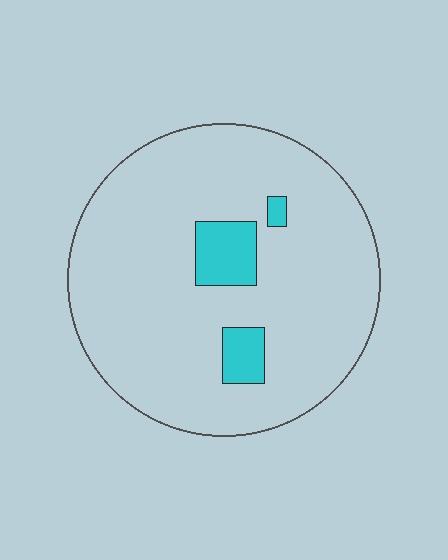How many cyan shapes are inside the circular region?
3.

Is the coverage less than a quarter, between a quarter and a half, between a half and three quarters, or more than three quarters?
Less than a quarter.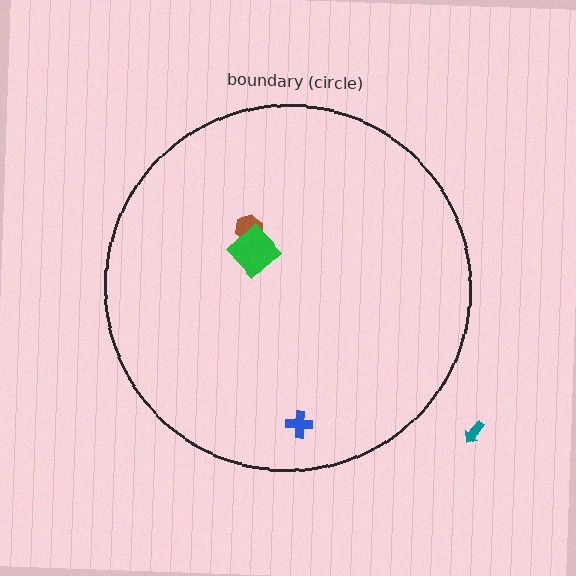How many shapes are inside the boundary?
3 inside, 1 outside.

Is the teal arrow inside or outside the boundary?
Outside.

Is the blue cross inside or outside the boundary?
Inside.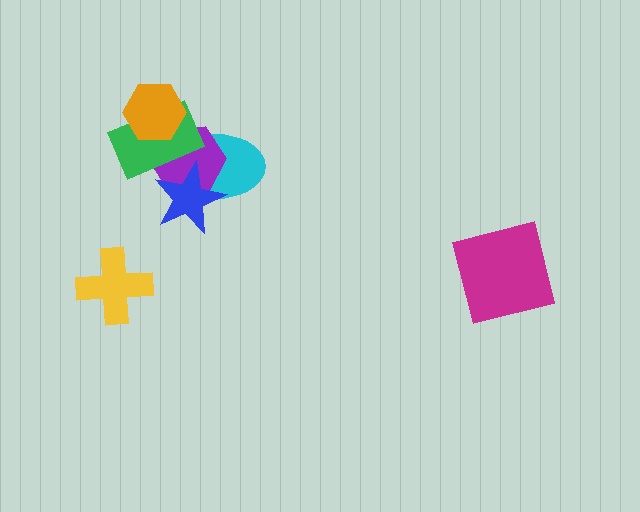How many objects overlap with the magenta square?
0 objects overlap with the magenta square.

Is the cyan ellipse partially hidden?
Yes, it is partially covered by another shape.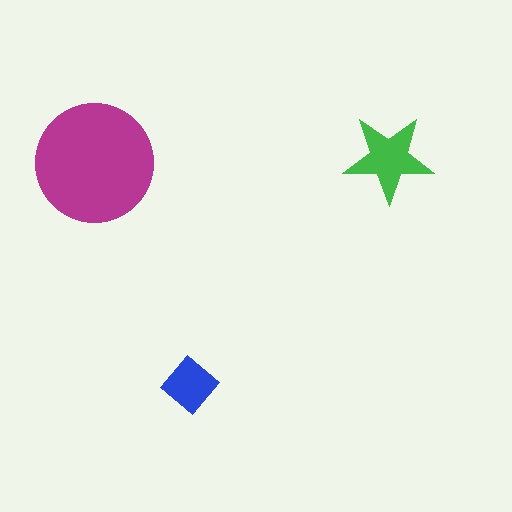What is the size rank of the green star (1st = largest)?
2nd.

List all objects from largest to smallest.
The magenta circle, the green star, the blue diamond.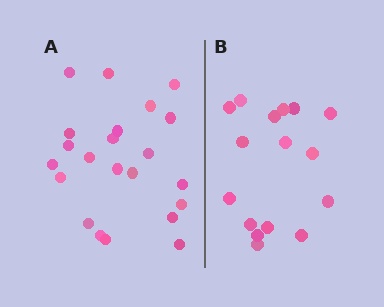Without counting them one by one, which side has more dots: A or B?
Region A (the left region) has more dots.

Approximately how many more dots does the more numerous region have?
Region A has about 6 more dots than region B.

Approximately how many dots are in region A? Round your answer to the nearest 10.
About 20 dots. (The exact count is 22, which rounds to 20.)